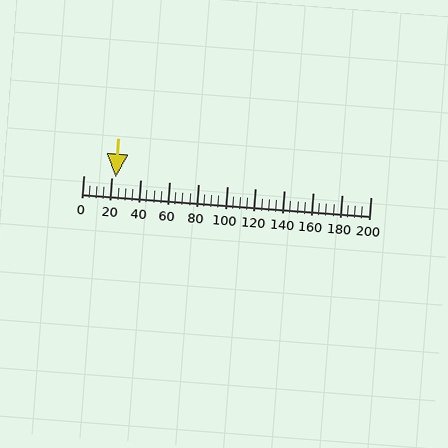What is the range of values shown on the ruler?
The ruler shows values from 0 to 200.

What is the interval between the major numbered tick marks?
The major tick marks are spaced 20 units apart.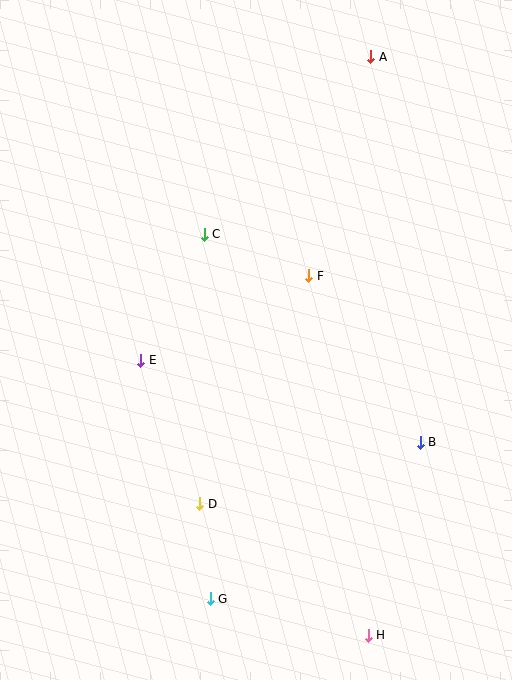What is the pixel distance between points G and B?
The distance between G and B is 262 pixels.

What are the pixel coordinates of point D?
Point D is at (200, 504).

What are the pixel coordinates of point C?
Point C is at (204, 234).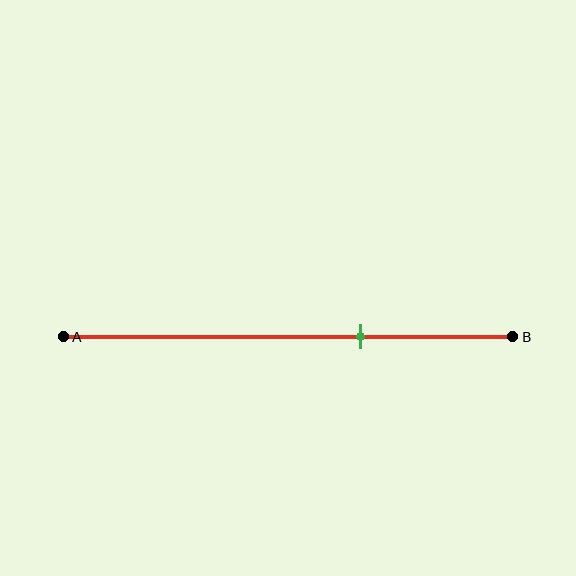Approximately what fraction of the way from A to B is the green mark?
The green mark is approximately 65% of the way from A to B.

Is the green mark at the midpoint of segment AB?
No, the mark is at about 65% from A, not at the 50% midpoint.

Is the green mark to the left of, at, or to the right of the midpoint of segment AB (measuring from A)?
The green mark is to the right of the midpoint of segment AB.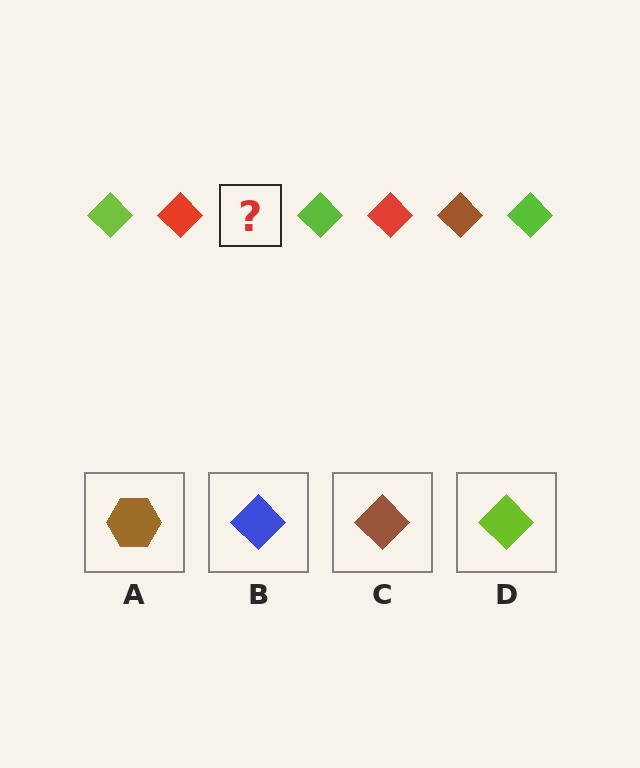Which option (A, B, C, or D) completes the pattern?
C.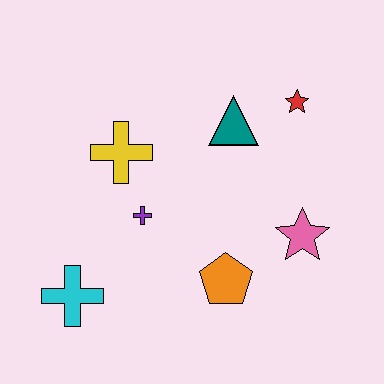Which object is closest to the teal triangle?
The red star is closest to the teal triangle.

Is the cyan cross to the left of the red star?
Yes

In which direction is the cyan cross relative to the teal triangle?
The cyan cross is below the teal triangle.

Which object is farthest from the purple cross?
The red star is farthest from the purple cross.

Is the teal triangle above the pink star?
Yes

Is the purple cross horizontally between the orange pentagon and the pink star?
No